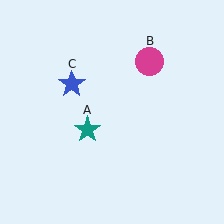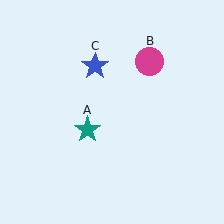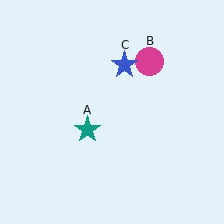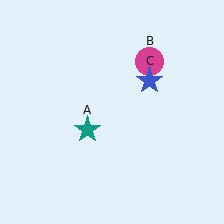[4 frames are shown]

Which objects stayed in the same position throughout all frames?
Teal star (object A) and magenta circle (object B) remained stationary.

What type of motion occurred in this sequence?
The blue star (object C) rotated clockwise around the center of the scene.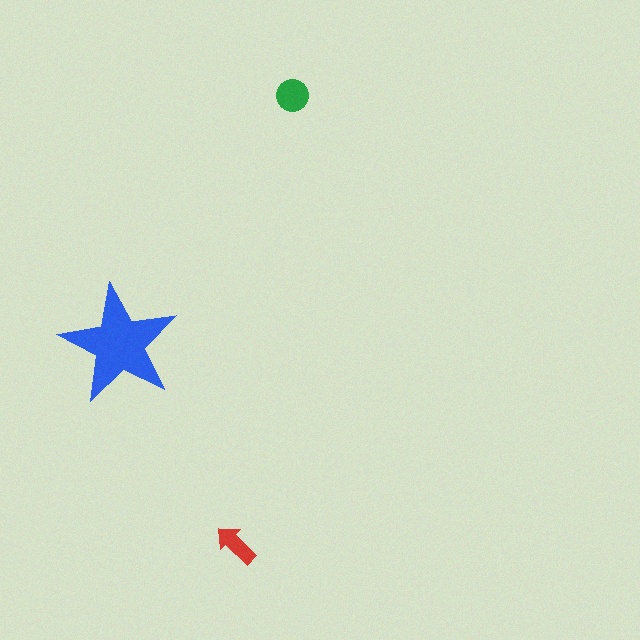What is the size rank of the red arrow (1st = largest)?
3rd.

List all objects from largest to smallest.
The blue star, the green circle, the red arrow.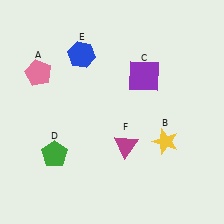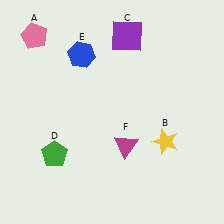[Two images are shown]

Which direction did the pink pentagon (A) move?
The pink pentagon (A) moved up.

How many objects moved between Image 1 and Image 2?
2 objects moved between the two images.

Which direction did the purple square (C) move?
The purple square (C) moved up.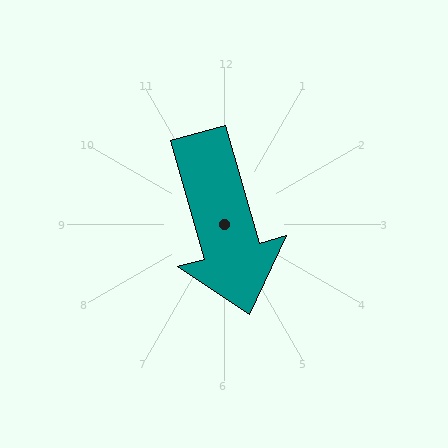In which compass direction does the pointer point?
South.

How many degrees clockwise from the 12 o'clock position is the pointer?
Approximately 164 degrees.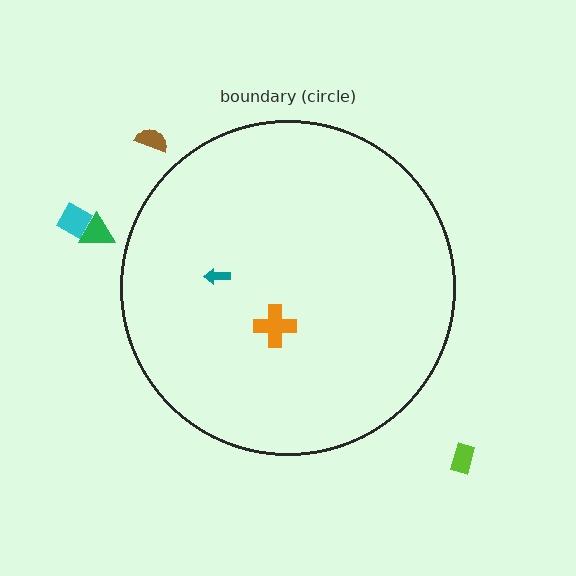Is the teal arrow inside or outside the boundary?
Inside.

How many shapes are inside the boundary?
2 inside, 4 outside.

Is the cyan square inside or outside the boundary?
Outside.